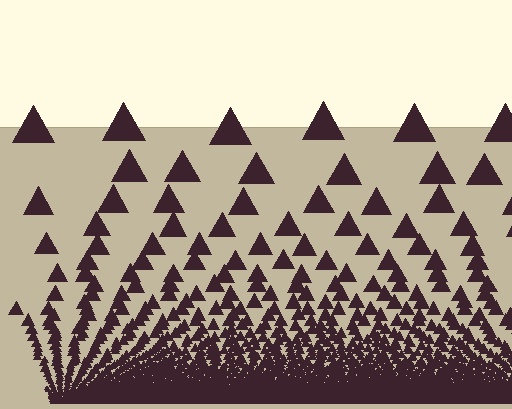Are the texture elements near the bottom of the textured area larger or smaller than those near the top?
Smaller. The gradient is inverted — elements near the bottom are smaller and denser.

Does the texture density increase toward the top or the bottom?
Density increases toward the bottom.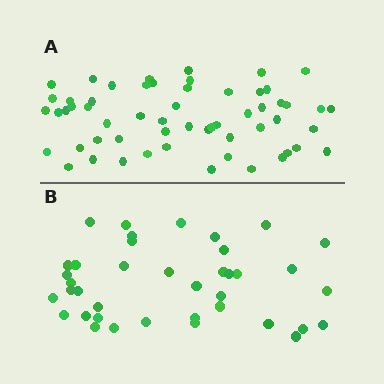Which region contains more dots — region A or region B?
Region A (the top region) has more dots.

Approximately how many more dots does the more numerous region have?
Region A has approximately 20 more dots than region B.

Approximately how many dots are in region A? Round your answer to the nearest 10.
About 60 dots. (The exact count is 57, which rounds to 60.)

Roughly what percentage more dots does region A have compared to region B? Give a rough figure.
About 45% more.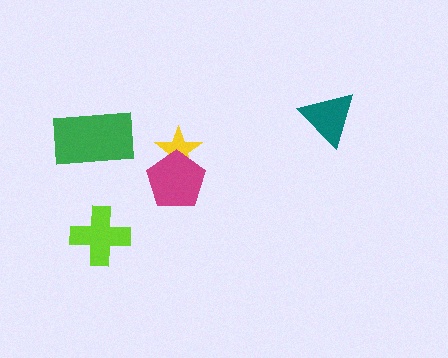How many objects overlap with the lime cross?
0 objects overlap with the lime cross.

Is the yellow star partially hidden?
Yes, it is partially covered by another shape.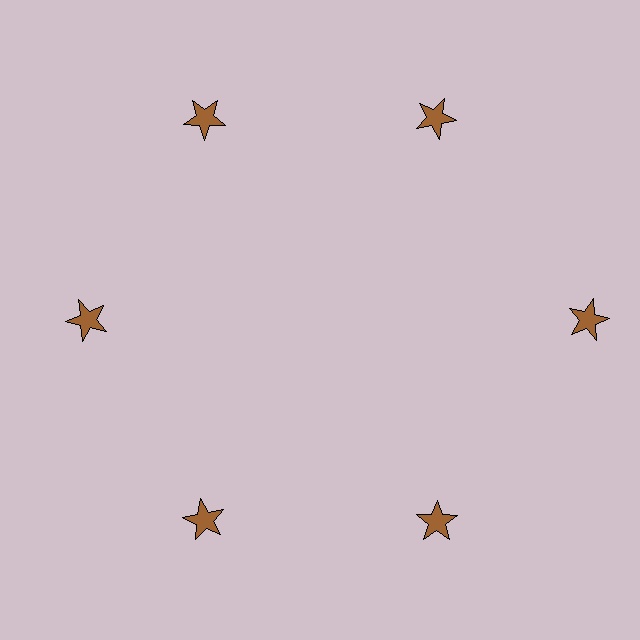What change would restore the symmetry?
The symmetry would be restored by moving it inward, back onto the ring so that all 6 stars sit at equal angles and equal distance from the center.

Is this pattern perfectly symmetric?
No. The 6 brown stars are arranged in a ring, but one element near the 3 o'clock position is pushed outward from the center, breaking the 6-fold rotational symmetry.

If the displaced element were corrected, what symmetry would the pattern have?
It would have 6-fold rotational symmetry — the pattern would map onto itself every 60 degrees.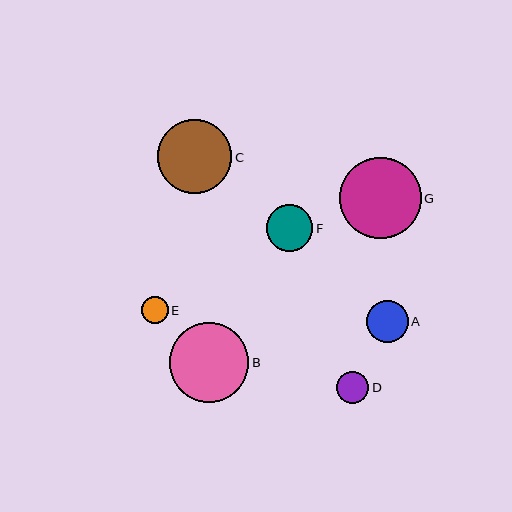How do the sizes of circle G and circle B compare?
Circle G and circle B are approximately the same size.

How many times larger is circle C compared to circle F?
Circle C is approximately 1.6 times the size of circle F.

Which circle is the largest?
Circle G is the largest with a size of approximately 81 pixels.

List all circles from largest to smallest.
From largest to smallest: G, B, C, F, A, D, E.